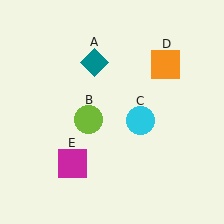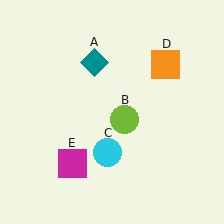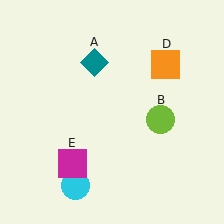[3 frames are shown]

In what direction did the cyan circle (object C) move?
The cyan circle (object C) moved down and to the left.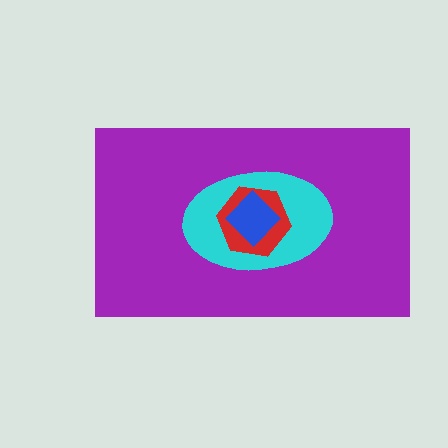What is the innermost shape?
The blue diamond.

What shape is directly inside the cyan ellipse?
The red hexagon.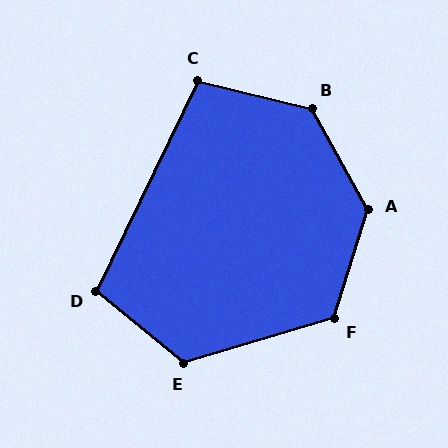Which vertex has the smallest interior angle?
C, at approximately 102 degrees.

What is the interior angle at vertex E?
Approximately 124 degrees (obtuse).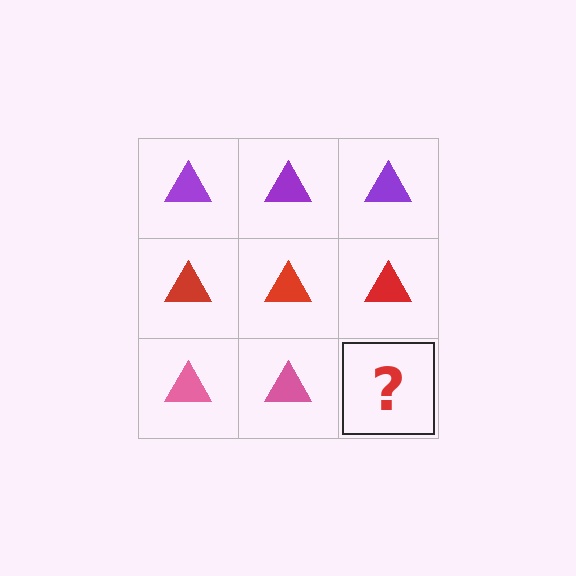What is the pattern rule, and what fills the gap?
The rule is that each row has a consistent color. The gap should be filled with a pink triangle.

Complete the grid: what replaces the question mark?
The question mark should be replaced with a pink triangle.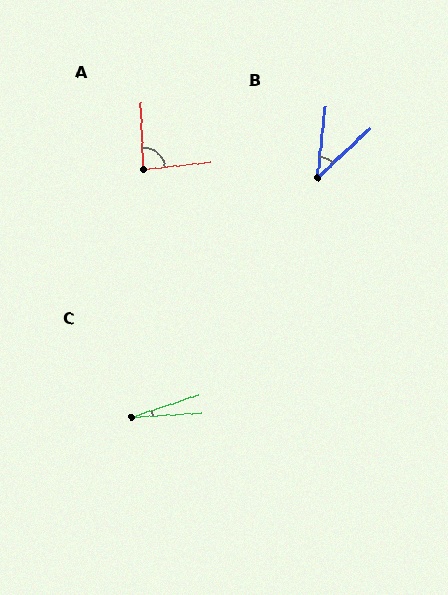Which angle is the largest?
A, at approximately 85 degrees.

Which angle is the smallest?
C, at approximately 15 degrees.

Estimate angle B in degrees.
Approximately 41 degrees.